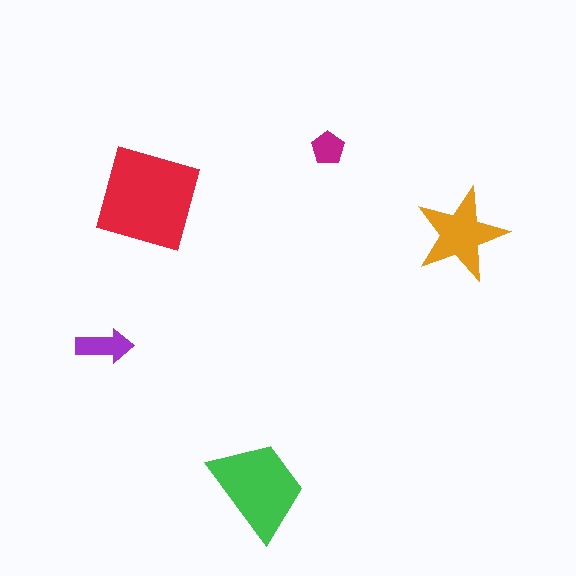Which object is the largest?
The red diamond.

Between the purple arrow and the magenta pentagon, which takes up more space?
The purple arrow.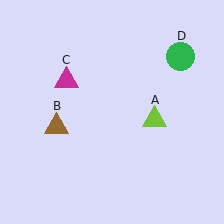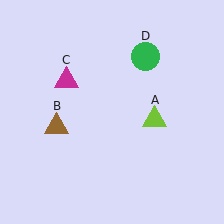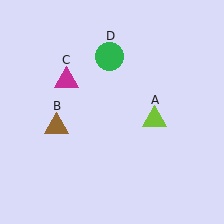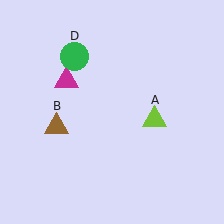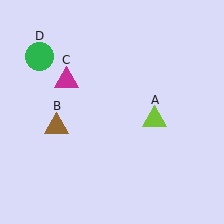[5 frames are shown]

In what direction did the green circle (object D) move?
The green circle (object D) moved left.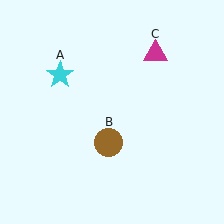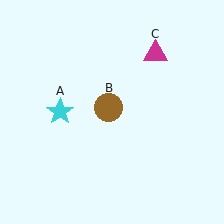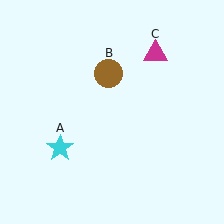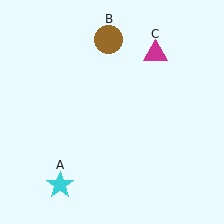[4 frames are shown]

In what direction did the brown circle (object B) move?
The brown circle (object B) moved up.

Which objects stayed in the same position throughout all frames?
Magenta triangle (object C) remained stationary.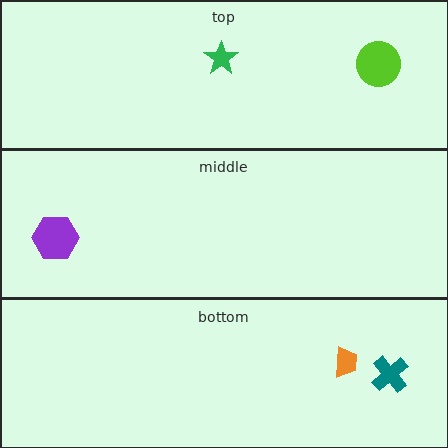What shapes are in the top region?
The green star, the lime circle.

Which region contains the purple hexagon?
The middle region.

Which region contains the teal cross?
The bottom region.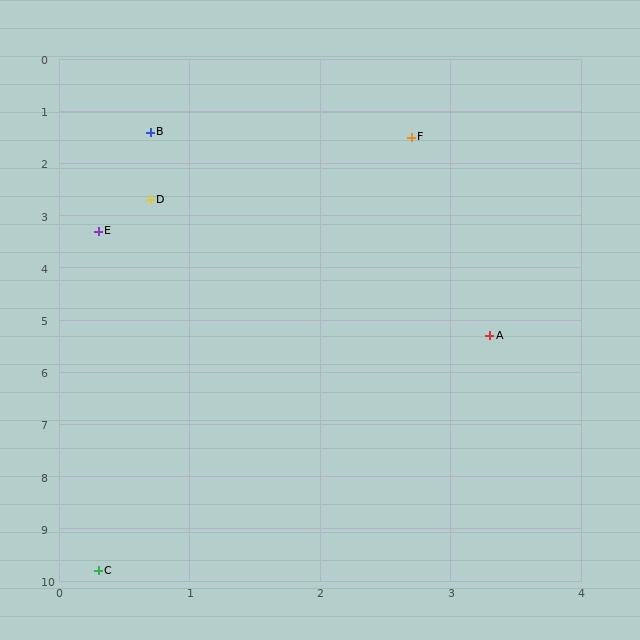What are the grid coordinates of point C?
Point C is at approximately (0.3, 9.8).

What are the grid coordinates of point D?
Point D is at approximately (0.7, 2.7).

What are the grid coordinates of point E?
Point E is at approximately (0.3, 3.3).